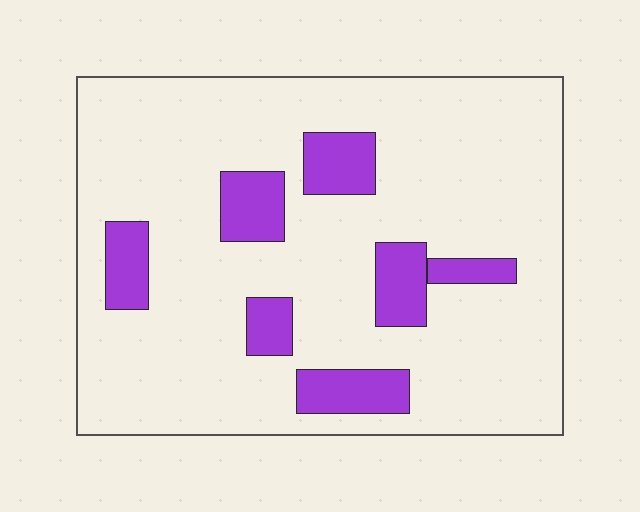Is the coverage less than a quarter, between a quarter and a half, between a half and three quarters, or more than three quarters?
Less than a quarter.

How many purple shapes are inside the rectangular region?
7.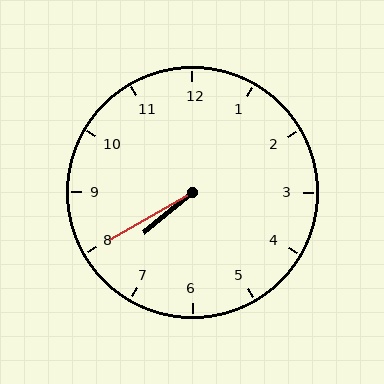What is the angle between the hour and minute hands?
Approximately 10 degrees.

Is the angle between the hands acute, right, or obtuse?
It is acute.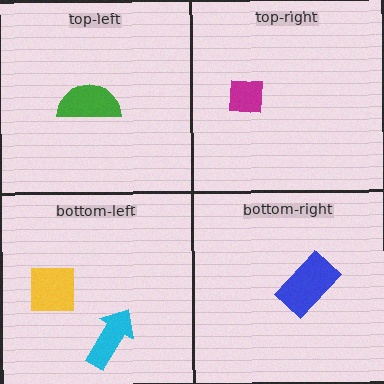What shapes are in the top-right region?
The magenta square.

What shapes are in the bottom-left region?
The yellow square, the cyan arrow.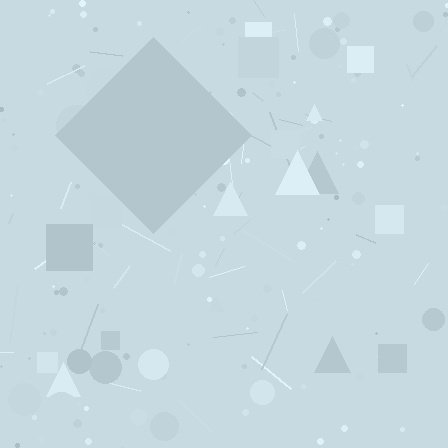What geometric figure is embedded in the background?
A diamond is embedded in the background.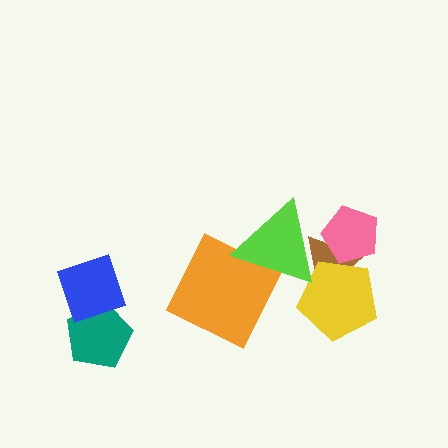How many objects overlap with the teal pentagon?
1 object overlaps with the teal pentagon.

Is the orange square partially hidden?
Yes, it is partially covered by another shape.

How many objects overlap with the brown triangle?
3 objects overlap with the brown triangle.